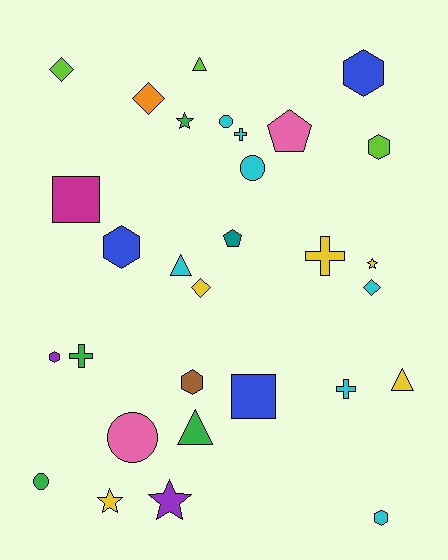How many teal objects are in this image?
There is 1 teal object.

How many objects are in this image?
There are 30 objects.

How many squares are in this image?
There are 2 squares.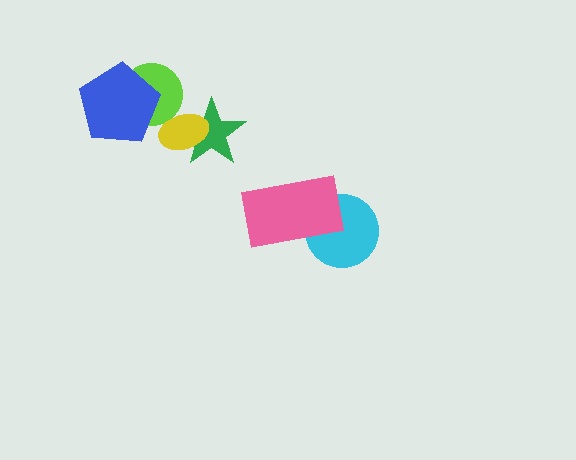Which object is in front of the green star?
The yellow ellipse is in front of the green star.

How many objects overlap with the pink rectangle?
1 object overlaps with the pink rectangle.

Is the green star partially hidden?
Yes, it is partially covered by another shape.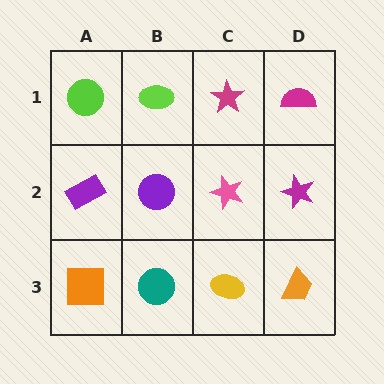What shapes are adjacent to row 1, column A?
A purple rectangle (row 2, column A), a lime ellipse (row 1, column B).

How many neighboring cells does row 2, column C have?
4.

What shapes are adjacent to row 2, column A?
A lime circle (row 1, column A), an orange square (row 3, column A), a purple circle (row 2, column B).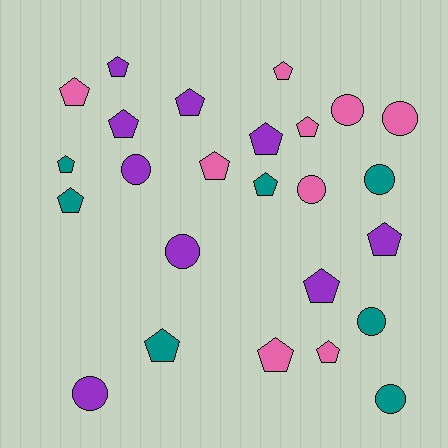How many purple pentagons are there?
There are 6 purple pentagons.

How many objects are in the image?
There are 25 objects.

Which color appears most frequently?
Purple, with 9 objects.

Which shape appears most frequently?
Pentagon, with 16 objects.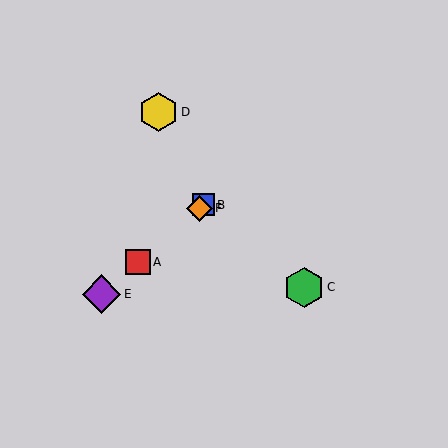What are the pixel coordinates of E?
Object E is at (101, 294).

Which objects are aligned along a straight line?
Objects A, B, E, F are aligned along a straight line.